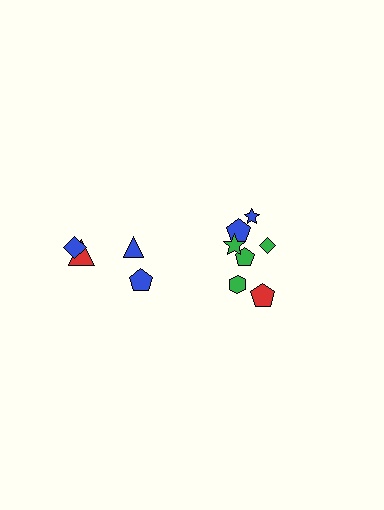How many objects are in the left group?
There are 4 objects.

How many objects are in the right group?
There are 7 objects.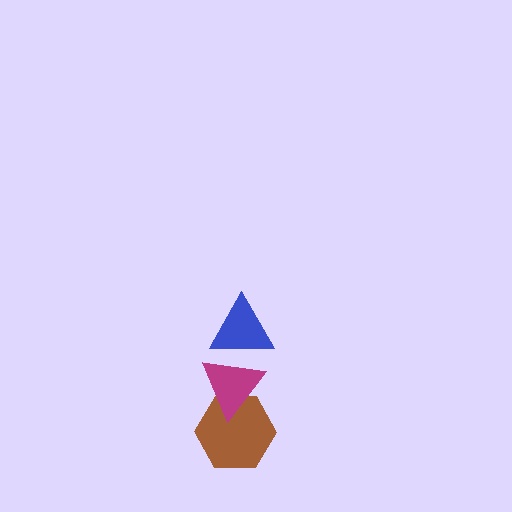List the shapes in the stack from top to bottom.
From top to bottom: the blue triangle, the magenta triangle, the brown hexagon.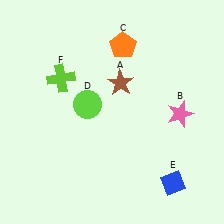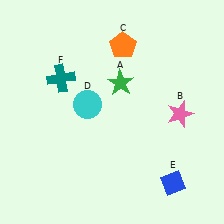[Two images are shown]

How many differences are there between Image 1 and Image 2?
There are 3 differences between the two images.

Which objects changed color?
A changed from brown to green. D changed from lime to cyan. F changed from lime to teal.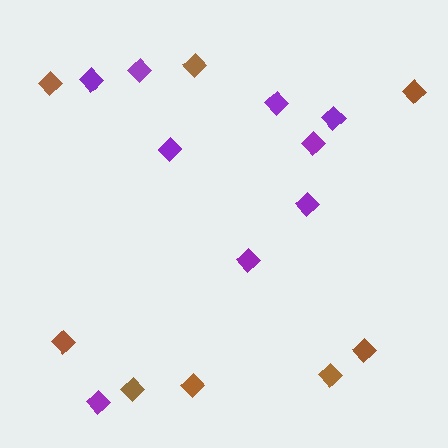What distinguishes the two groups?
There are 2 groups: one group of brown diamonds (8) and one group of purple diamonds (9).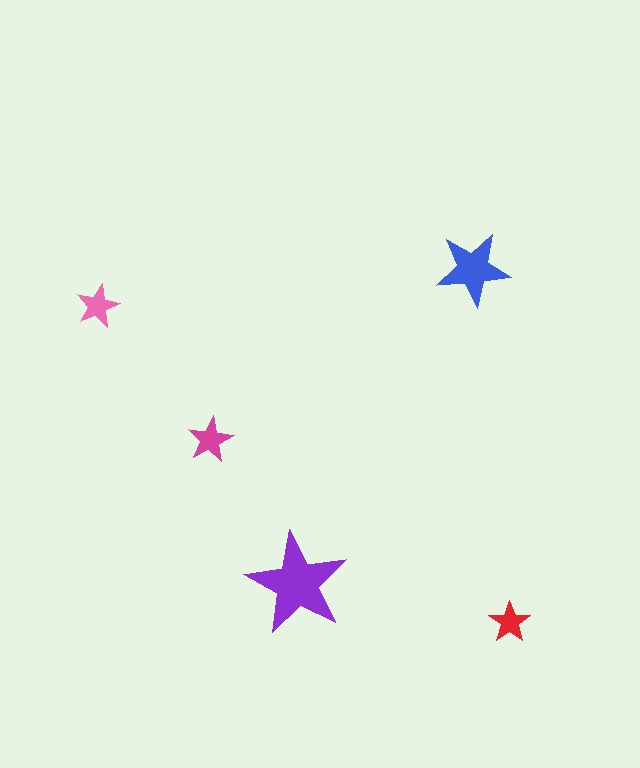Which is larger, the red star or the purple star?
The purple one.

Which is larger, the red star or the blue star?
The blue one.